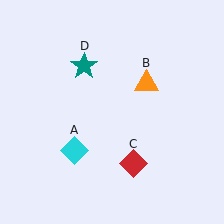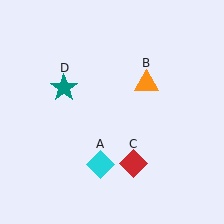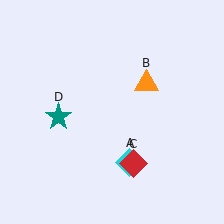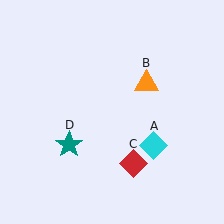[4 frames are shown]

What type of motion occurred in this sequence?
The cyan diamond (object A), teal star (object D) rotated counterclockwise around the center of the scene.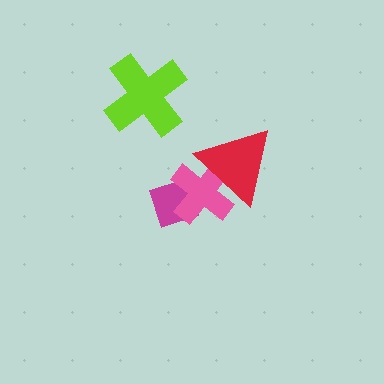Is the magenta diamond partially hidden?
Yes, it is partially covered by another shape.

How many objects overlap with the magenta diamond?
1 object overlaps with the magenta diamond.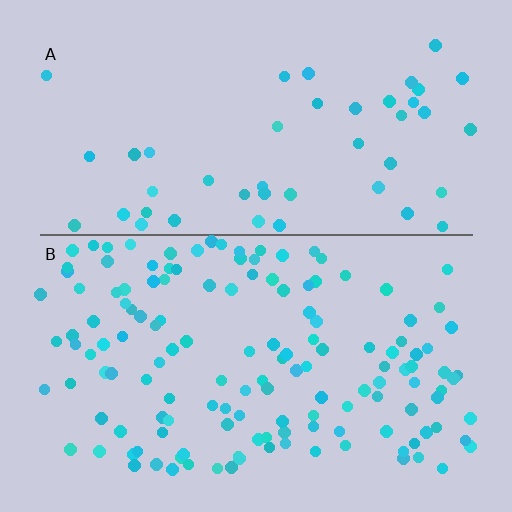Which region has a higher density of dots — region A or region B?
B (the bottom).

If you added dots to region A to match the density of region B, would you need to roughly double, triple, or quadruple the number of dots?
Approximately triple.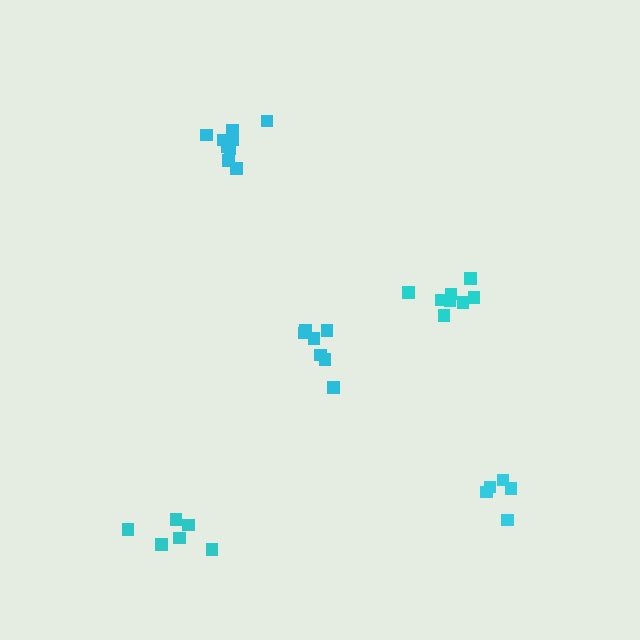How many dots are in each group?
Group 1: 9 dots, Group 2: 7 dots, Group 3: 8 dots, Group 4: 6 dots, Group 5: 5 dots (35 total).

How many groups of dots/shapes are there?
There are 5 groups.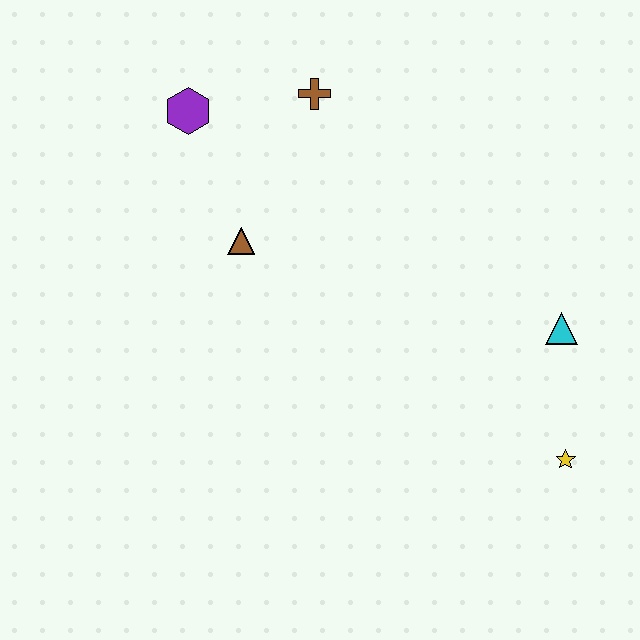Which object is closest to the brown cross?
The purple hexagon is closest to the brown cross.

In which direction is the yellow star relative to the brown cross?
The yellow star is below the brown cross.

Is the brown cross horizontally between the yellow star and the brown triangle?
Yes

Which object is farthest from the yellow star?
The purple hexagon is farthest from the yellow star.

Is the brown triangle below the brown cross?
Yes